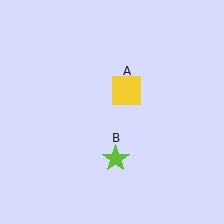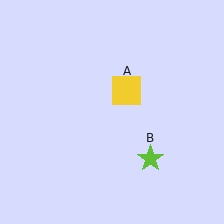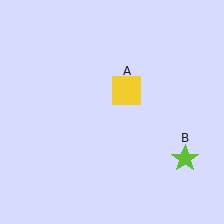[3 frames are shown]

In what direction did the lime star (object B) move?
The lime star (object B) moved right.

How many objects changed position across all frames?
1 object changed position: lime star (object B).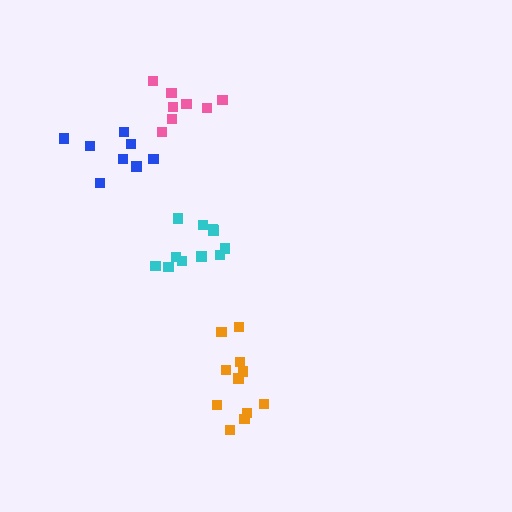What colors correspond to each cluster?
The clusters are colored: orange, pink, cyan, blue.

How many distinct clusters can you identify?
There are 4 distinct clusters.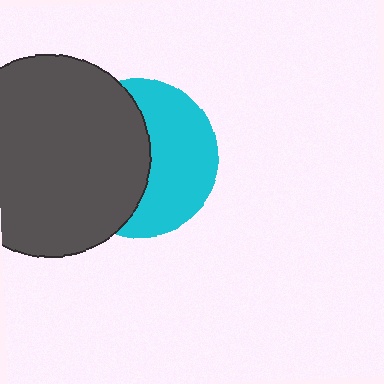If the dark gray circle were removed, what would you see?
You would see the complete cyan circle.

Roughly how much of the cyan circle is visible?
About half of it is visible (roughly 49%).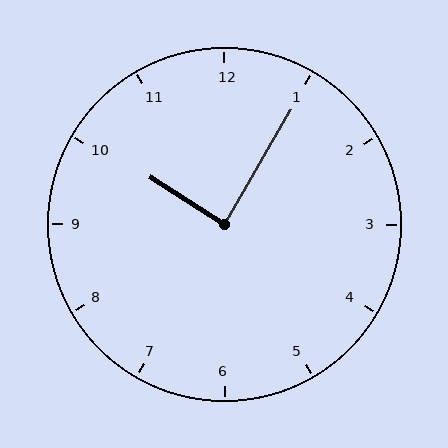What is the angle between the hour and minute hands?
Approximately 88 degrees.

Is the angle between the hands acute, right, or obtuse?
It is right.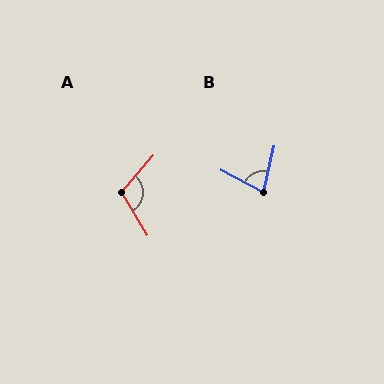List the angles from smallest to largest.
B (74°), A (108°).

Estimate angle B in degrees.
Approximately 74 degrees.